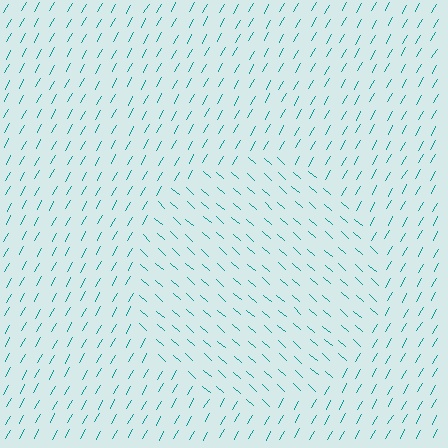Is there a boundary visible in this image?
Yes, there is a texture boundary formed by a change in line orientation.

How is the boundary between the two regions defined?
The boundary is defined purely by a change in line orientation (approximately 78 degrees difference). All lines are the same color and thickness.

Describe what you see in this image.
The image is filled with small teal line segments. A circle region in the image has lines oriented differently from the surrounding lines, creating a visible texture boundary.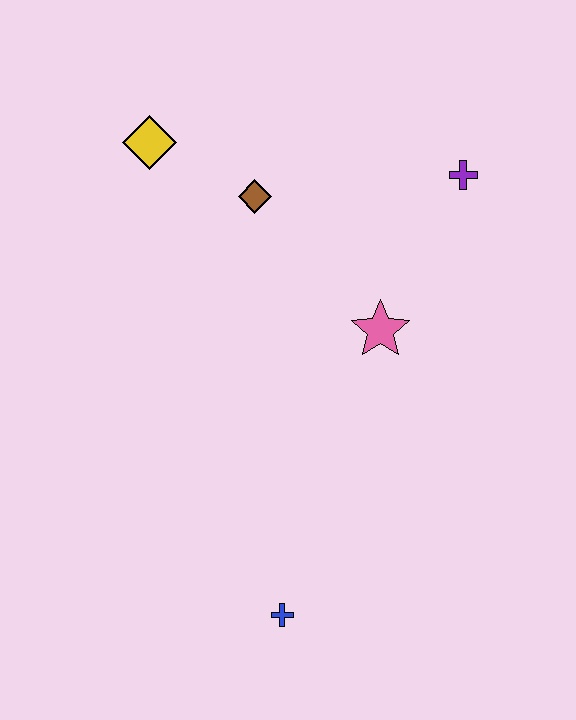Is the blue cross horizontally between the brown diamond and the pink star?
Yes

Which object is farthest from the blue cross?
The yellow diamond is farthest from the blue cross.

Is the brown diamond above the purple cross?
No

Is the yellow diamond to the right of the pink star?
No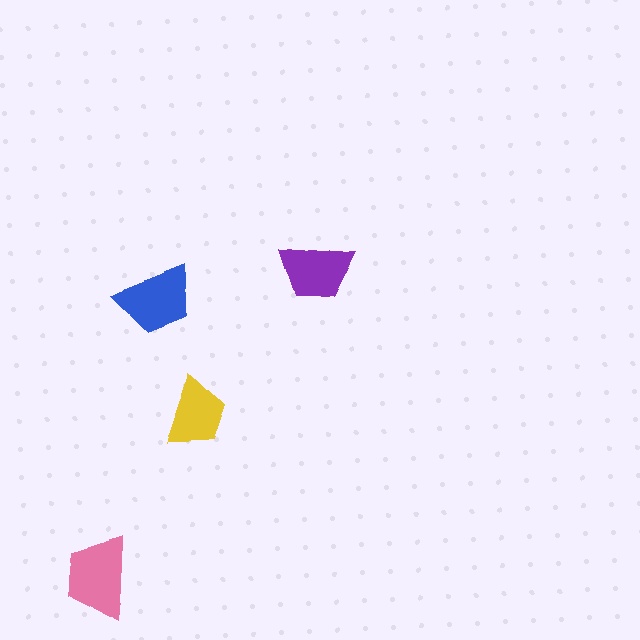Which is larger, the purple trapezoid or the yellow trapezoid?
The purple one.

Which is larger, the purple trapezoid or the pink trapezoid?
The pink one.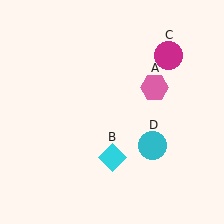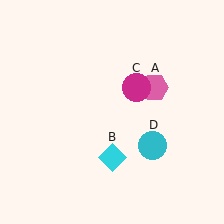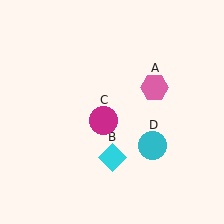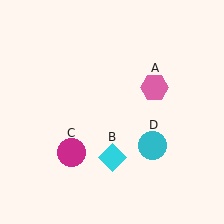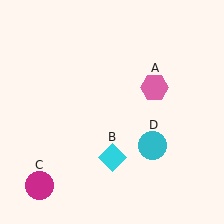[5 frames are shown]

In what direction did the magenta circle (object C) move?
The magenta circle (object C) moved down and to the left.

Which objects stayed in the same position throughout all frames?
Pink hexagon (object A) and cyan diamond (object B) and cyan circle (object D) remained stationary.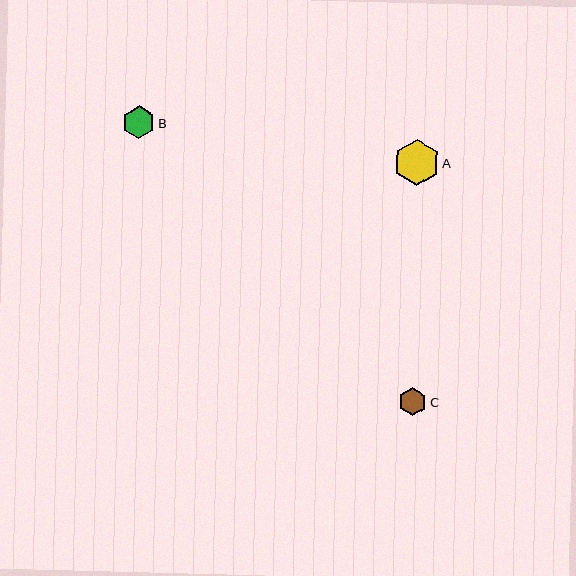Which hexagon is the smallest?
Hexagon C is the smallest with a size of approximately 28 pixels.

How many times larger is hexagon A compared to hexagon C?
Hexagon A is approximately 1.6 times the size of hexagon C.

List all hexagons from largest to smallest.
From largest to smallest: A, B, C.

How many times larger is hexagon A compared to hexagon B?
Hexagon A is approximately 1.4 times the size of hexagon B.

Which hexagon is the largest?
Hexagon A is the largest with a size of approximately 46 pixels.